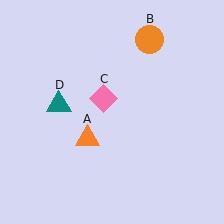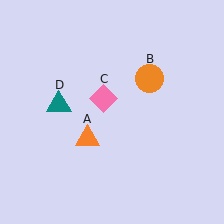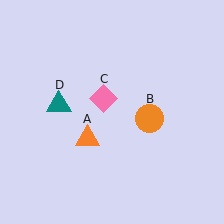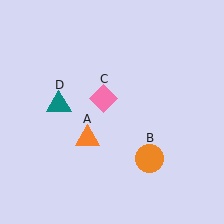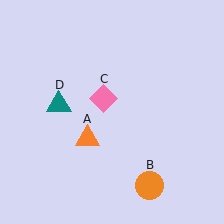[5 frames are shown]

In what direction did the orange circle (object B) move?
The orange circle (object B) moved down.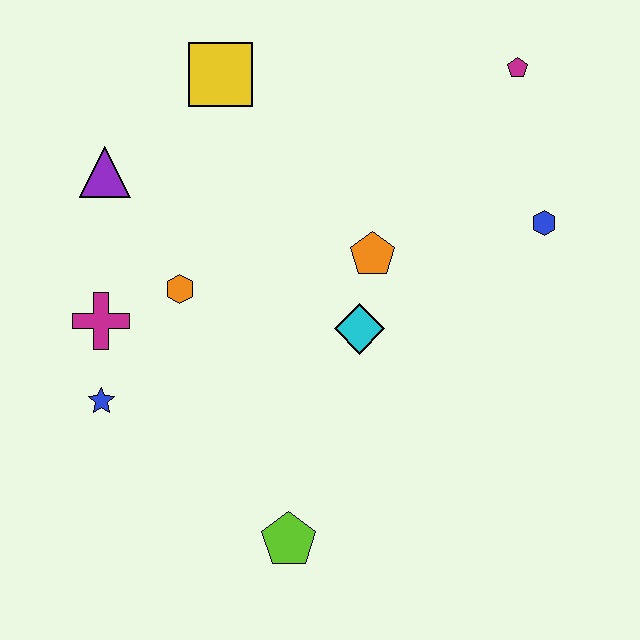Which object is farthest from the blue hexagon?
The blue star is farthest from the blue hexagon.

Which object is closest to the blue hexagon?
The magenta pentagon is closest to the blue hexagon.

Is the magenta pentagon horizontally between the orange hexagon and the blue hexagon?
Yes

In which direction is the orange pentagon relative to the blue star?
The orange pentagon is to the right of the blue star.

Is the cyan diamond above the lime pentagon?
Yes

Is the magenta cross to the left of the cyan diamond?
Yes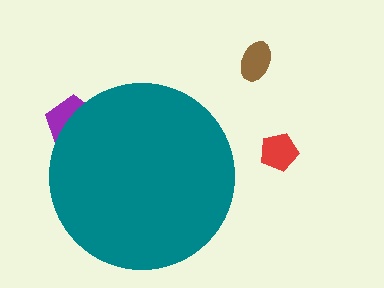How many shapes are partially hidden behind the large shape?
1 shape is partially hidden.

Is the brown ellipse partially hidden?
No, the brown ellipse is fully visible.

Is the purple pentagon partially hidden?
Yes, the purple pentagon is partially hidden behind the teal circle.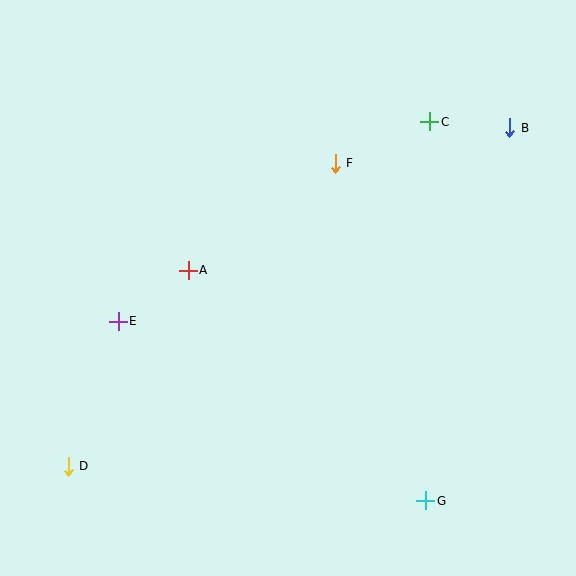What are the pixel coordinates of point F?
Point F is at (335, 163).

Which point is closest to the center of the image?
Point A at (188, 270) is closest to the center.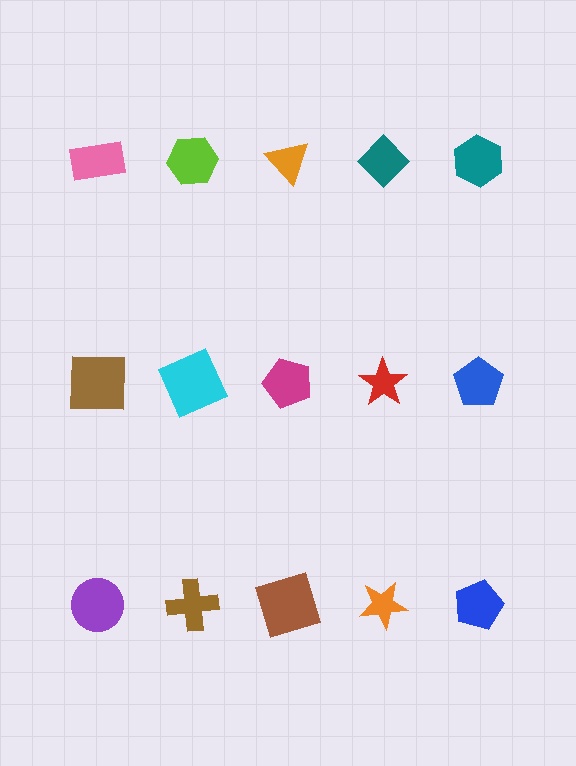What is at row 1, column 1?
A pink rectangle.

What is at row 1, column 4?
A teal diamond.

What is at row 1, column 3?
An orange triangle.